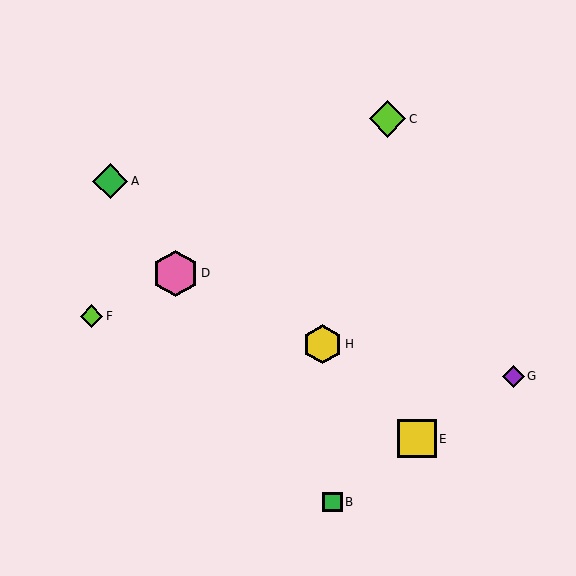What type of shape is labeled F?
Shape F is a lime diamond.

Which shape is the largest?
The pink hexagon (labeled D) is the largest.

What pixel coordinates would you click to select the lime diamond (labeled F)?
Click at (91, 316) to select the lime diamond F.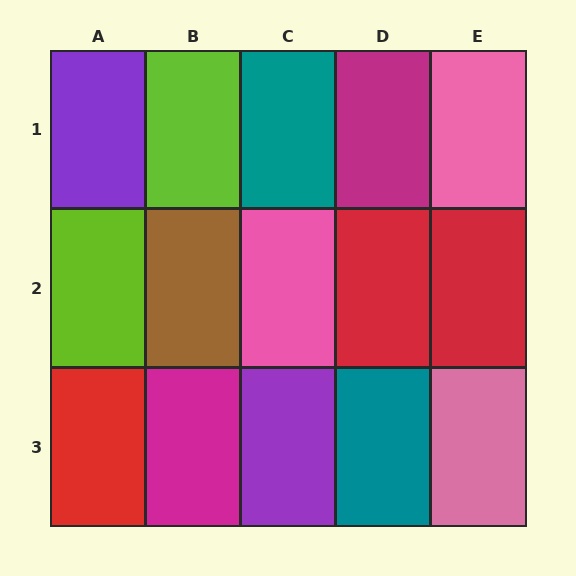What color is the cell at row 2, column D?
Red.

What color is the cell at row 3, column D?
Teal.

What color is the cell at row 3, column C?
Purple.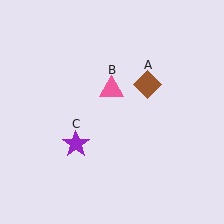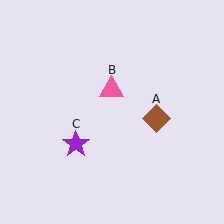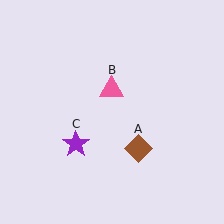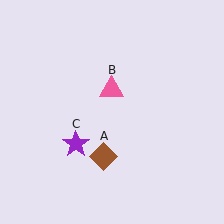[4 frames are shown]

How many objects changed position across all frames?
1 object changed position: brown diamond (object A).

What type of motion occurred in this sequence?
The brown diamond (object A) rotated clockwise around the center of the scene.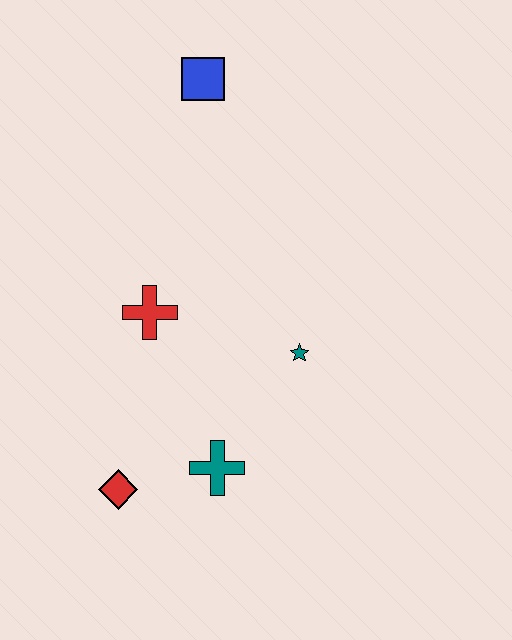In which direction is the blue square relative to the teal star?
The blue square is above the teal star.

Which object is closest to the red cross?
The teal star is closest to the red cross.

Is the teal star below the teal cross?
No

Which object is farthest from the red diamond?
The blue square is farthest from the red diamond.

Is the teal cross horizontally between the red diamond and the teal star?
Yes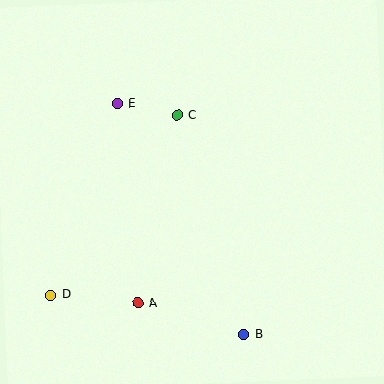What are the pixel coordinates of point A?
Point A is at (138, 303).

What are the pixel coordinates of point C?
Point C is at (177, 116).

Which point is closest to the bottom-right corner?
Point B is closest to the bottom-right corner.